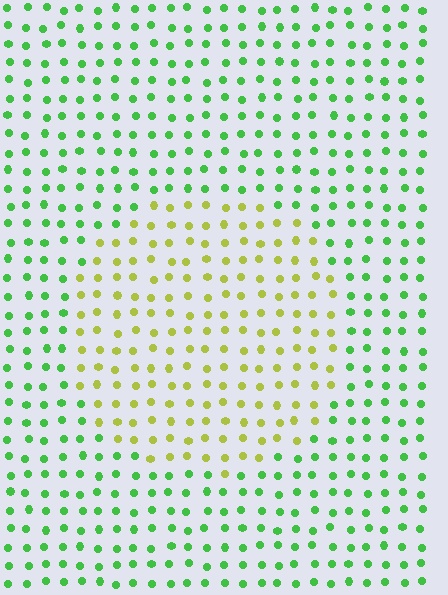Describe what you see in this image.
The image is filled with small green elements in a uniform arrangement. A circle-shaped region is visible where the elements are tinted to a slightly different hue, forming a subtle color boundary.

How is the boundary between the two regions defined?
The boundary is defined purely by a slight shift in hue (about 50 degrees). Spacing, size, and orientation are identical on both sides.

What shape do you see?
I see a circle.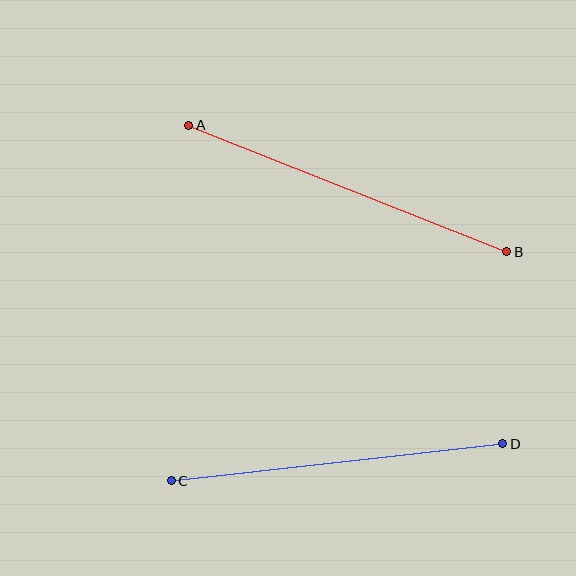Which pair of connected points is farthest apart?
Points A and B are farthest apart.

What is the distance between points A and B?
The distance is approximately 342 pixels.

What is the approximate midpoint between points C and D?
The midpoint is at approximately (337, 462) pixels.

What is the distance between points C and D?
The distance is approximately 334 pixels.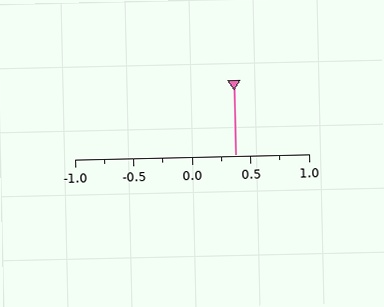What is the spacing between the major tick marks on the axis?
The major ticks are spaced 0.5 apart.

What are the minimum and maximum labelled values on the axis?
The axis runs from -1.0 to 1.0.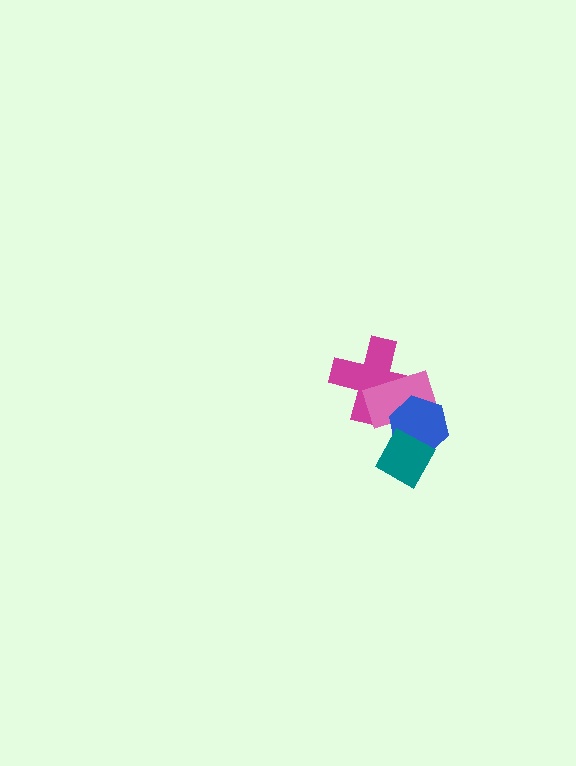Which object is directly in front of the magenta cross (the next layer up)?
The pink rectangle is directly in front of the magenta cross.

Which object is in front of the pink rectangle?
The blue hexagon is in front of the pink rectangle.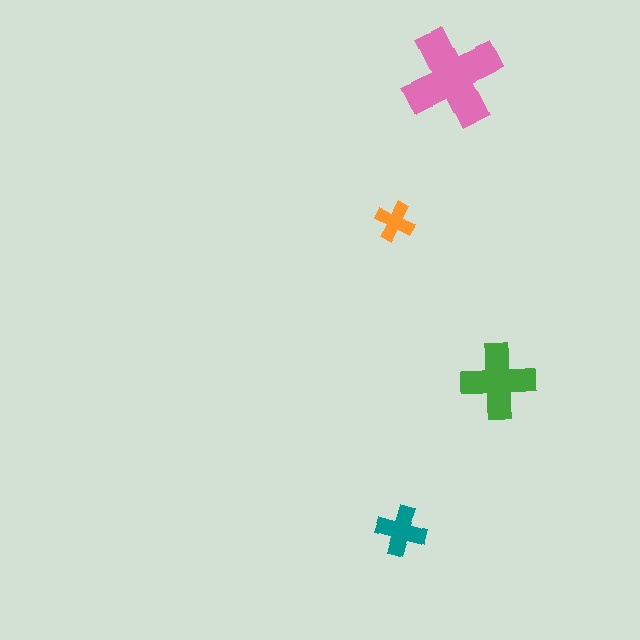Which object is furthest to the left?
The teal cross is leftmost.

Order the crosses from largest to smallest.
the pink one, the green one, the teal one, the orange one.